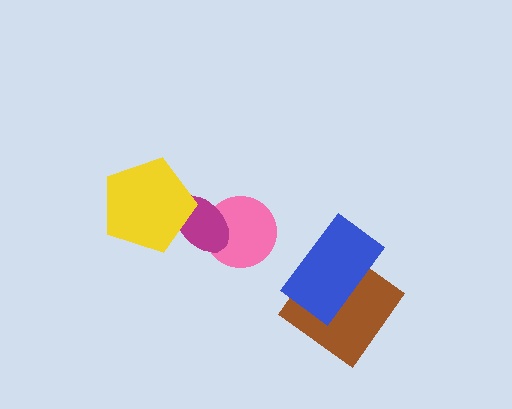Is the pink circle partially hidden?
Yes, it is partially covered by another shape.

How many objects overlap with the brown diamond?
1 object overlaps with the brown diamond.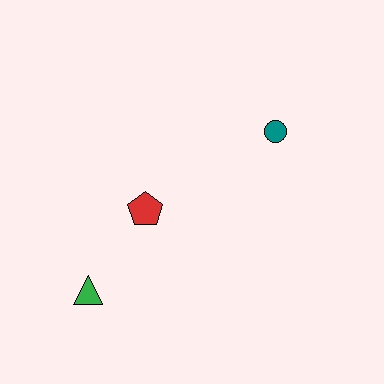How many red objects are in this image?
There is 1 red object.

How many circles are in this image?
There is 1 circle.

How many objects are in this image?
There are 3 objects.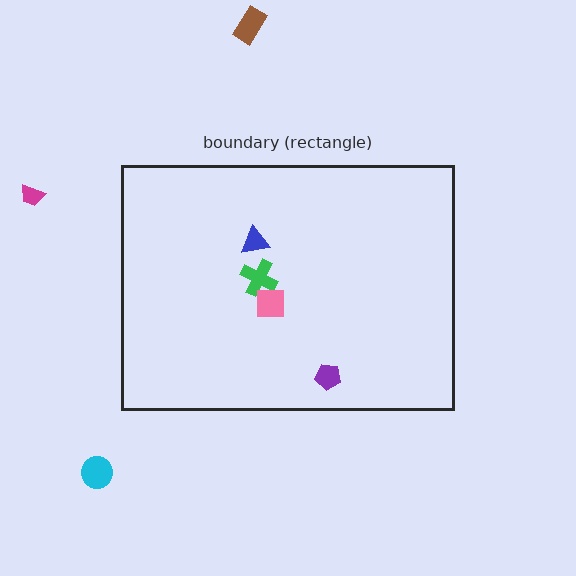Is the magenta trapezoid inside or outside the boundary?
Outside.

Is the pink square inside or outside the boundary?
Inside.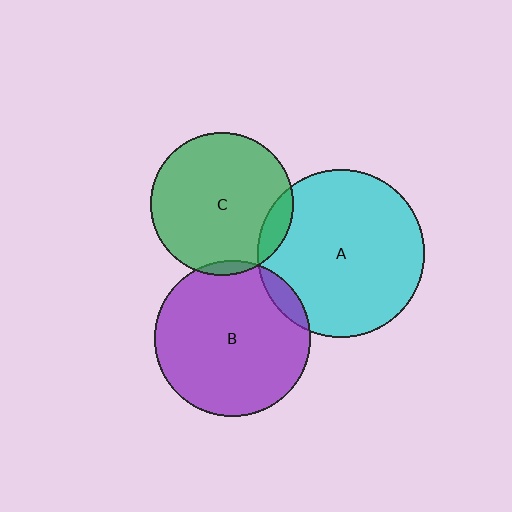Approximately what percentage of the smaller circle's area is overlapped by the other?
Approximately 10%.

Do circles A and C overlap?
Yes.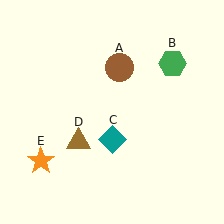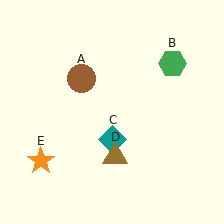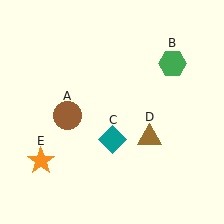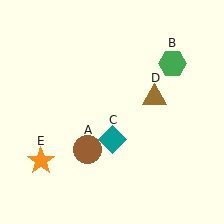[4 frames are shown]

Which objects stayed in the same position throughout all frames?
Green hexagon (object B) and teal diamond (object C) and orange star (object E) remained stationary.